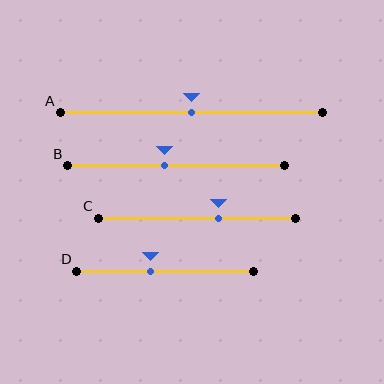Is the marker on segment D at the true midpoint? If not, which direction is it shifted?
No, the marker on segment D is shifted to the left by about 8% of the segment length.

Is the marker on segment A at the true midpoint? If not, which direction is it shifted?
Yes, the marker on segment A is at the true midpoint.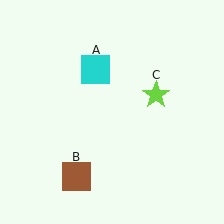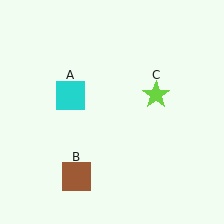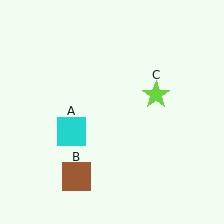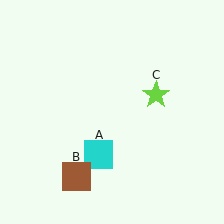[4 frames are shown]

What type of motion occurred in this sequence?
The cyan square (object A) rotated counterclockwise around the center of the scene.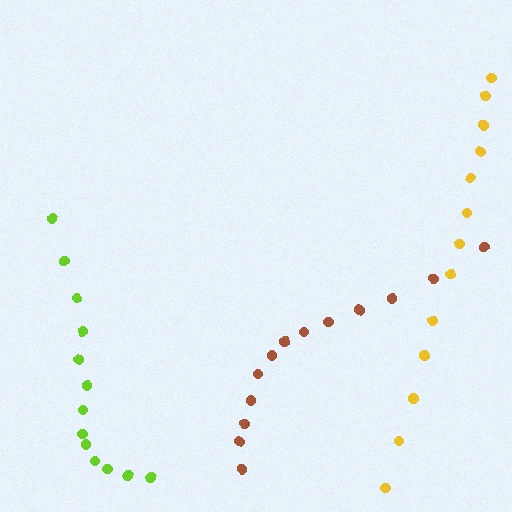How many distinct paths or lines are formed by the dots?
There are 3 distinct paths.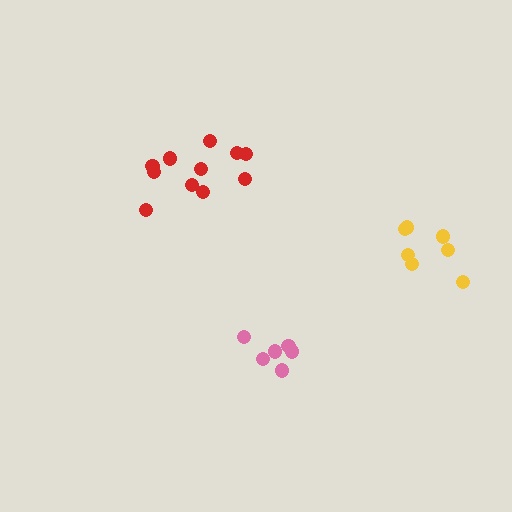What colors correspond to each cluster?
The clusters are colored: pink, red, yellow.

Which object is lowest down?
The pink cluster is bottommost.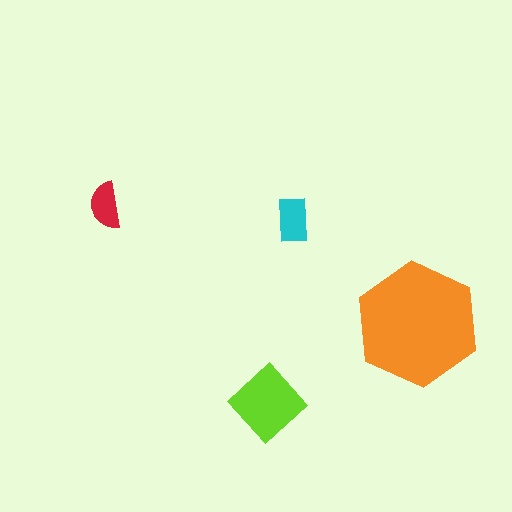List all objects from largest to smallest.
The orange hexagon, the lime diamond, the cyan rectangle, the red semicircle.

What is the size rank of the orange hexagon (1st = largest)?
1st.